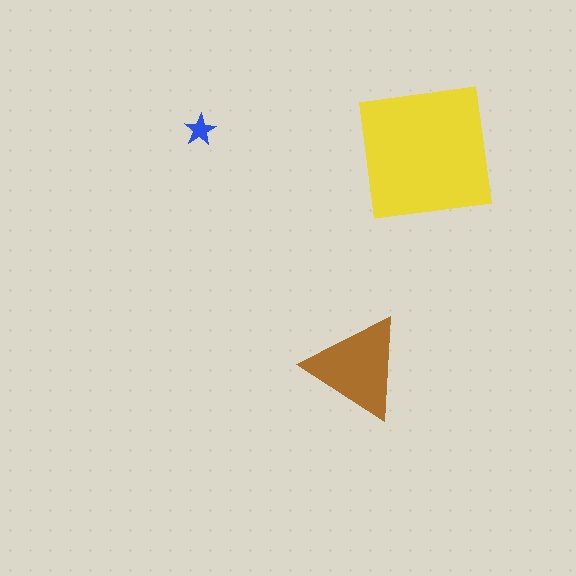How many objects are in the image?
There are 3 objects in the image.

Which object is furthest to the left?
The blue star is leftmost.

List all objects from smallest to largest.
The blue star, the brown triangle, the yellow square.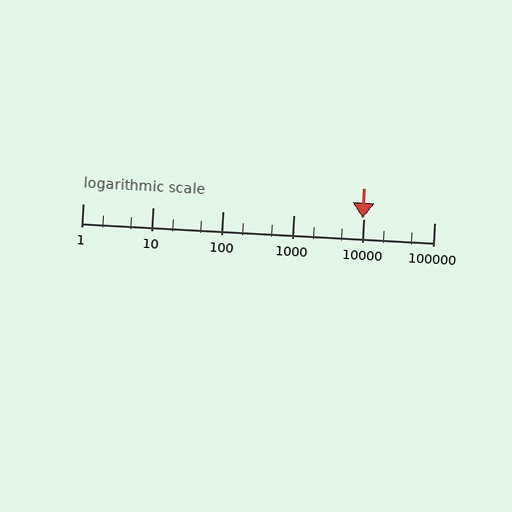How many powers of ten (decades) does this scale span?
The scale spans 5 decades, from 1 to 100000.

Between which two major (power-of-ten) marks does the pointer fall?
The pointer is between 1000 and 10000.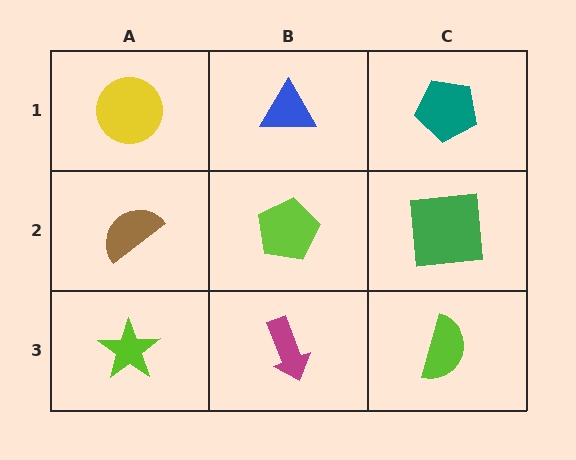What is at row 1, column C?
A teal pentagon.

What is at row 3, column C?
A lime semicircle.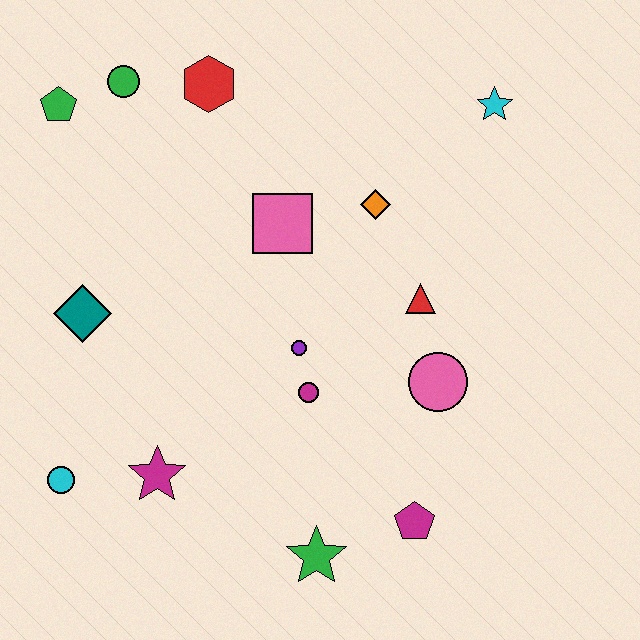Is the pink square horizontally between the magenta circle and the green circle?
Yes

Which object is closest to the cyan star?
The orange diamond is closest to the cyan star.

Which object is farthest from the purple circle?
The green pentagon is farthest from the purple circle.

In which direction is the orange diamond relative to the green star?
The orange diamond is above the green star.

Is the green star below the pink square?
Yes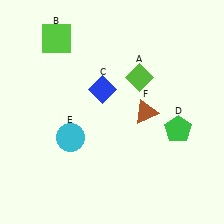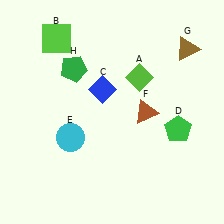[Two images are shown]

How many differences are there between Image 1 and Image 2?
There are 2 differences between the two images.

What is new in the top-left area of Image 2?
A green pentagon (H) was added in the top-left area of Image 2.